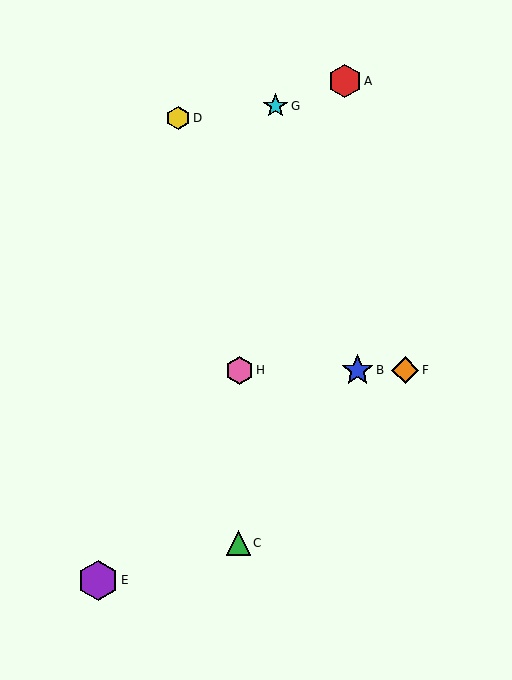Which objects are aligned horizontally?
Objects B, F, H are aligned horizontally.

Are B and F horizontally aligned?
Yes, both are at y≈370.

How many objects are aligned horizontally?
3 objects (B, F, H) are aligned horizontally.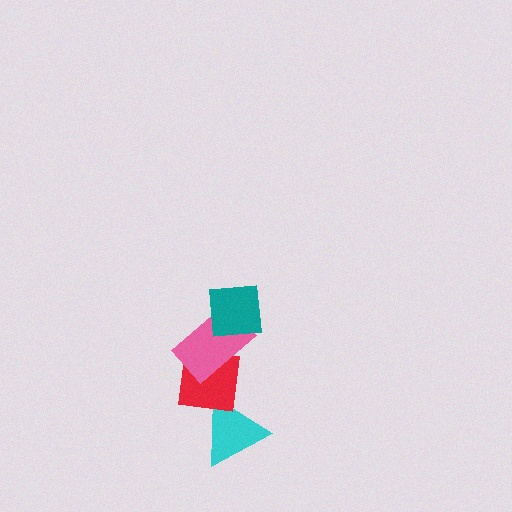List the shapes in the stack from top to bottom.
From top to bottom: the teal square, the pink rectangle, the red square, the cyan triangle.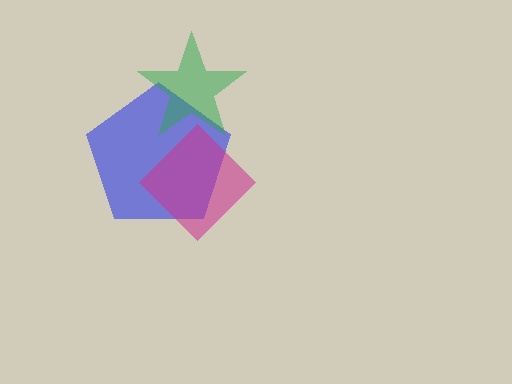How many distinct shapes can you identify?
There are 3 distinct shapes: a blue pentagon, a green star, a magenta diamond.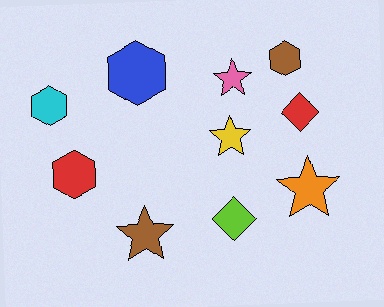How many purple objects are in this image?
There are no purple objects.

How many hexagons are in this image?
There are 4 hexagons.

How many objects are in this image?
There are 10 objects.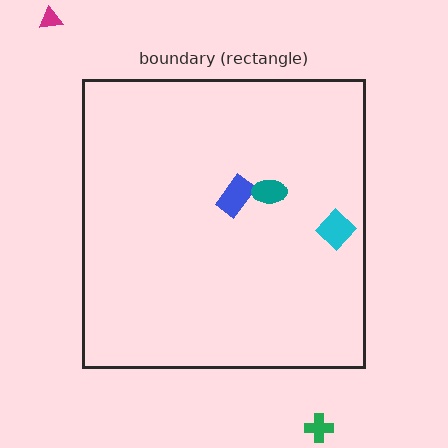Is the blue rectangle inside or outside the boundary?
Inside.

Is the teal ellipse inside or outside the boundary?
Inside.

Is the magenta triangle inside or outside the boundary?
Outside.